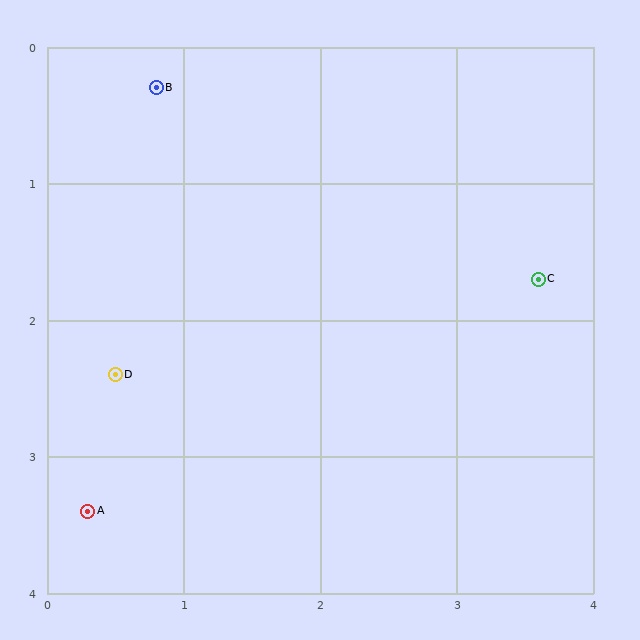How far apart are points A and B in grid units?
Points A and B are about 3.1 grid units apart.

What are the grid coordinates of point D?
Point D is at approximately (0.5, 2.4).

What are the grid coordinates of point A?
Point A is at approximately (0.3, 3.4).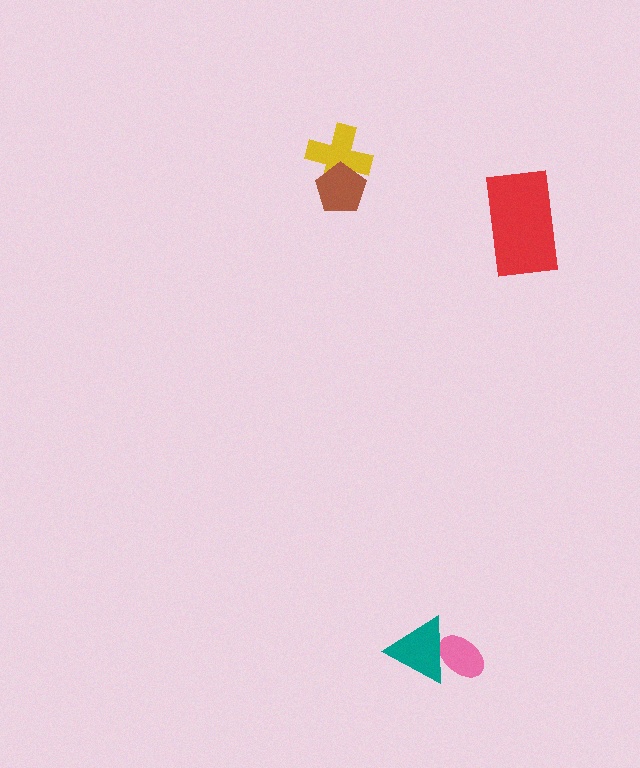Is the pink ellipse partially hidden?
Yes, it is partially covered by another shape.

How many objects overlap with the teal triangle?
1 object overlaps with the teal triangle.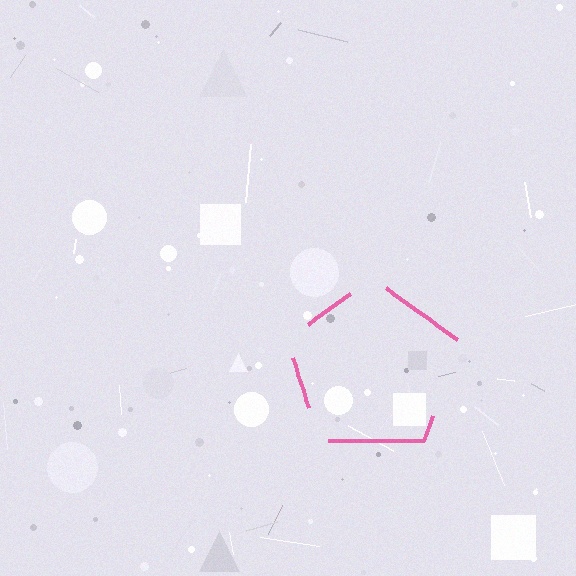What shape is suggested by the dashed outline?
The dashed outline suggests a pentagon.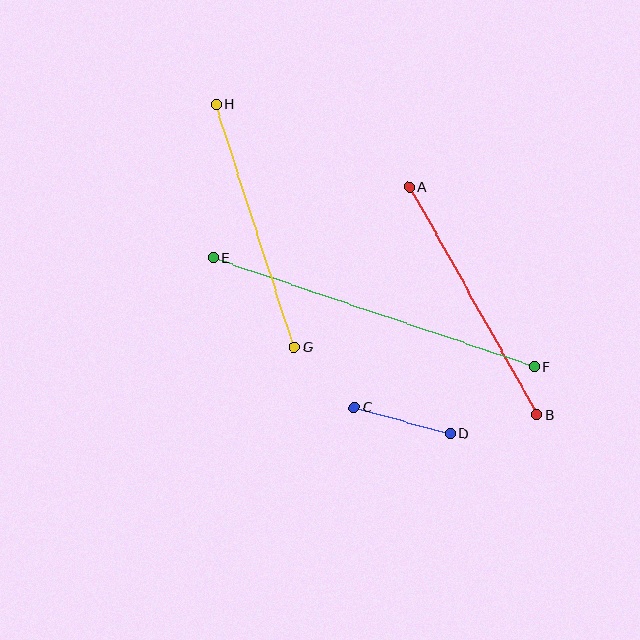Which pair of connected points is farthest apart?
Points E and F are farthest apart.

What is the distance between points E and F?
The distance is approximately 339 pixels.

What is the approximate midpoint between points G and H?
The midpoint is at approximately (255, 226) pixels.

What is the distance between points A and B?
The distance is approximately 261 pixels.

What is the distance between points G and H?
The distance is approximately 255 pixels.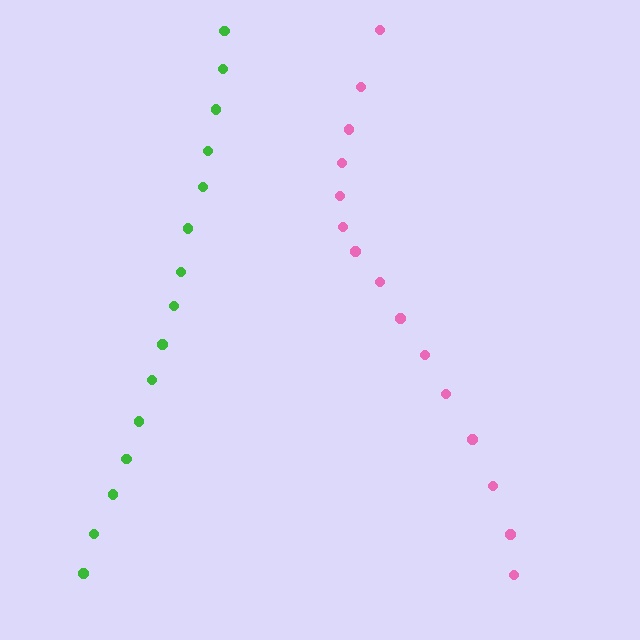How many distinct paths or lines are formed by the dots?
There are 2 distinct paths.